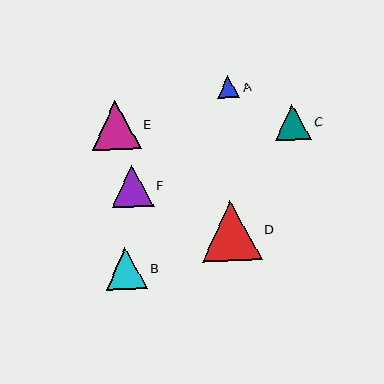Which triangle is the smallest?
Triangle A is the smallest with a size of approximately 23 pixels.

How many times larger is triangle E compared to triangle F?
Triangle E is approximately 1.2 times the size of triangle F.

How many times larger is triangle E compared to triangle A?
Triangle E is approximately 2.1 times the size of triangle A.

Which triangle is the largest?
Triangle D is the largest with a size of approximately 60 pixels.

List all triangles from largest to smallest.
From largest to smallest: D, E, F, B, C, A.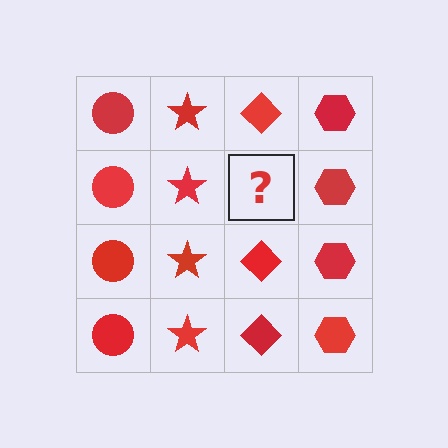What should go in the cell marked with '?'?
The missing cell should contain a red diamond.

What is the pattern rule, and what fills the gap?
The rule is that each column has a consistent shape. The gap should be filled with a red diamond.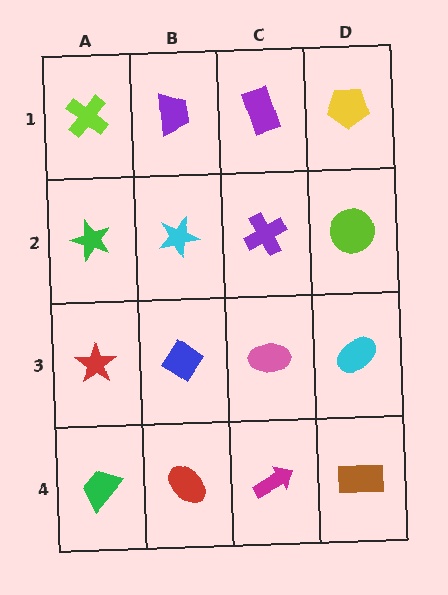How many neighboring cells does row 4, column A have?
2.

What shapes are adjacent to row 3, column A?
A green star (row 2, column A), a green trapezoid (row 4, column A), a blue diamond (row 3, column B).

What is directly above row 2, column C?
A purple rectangle.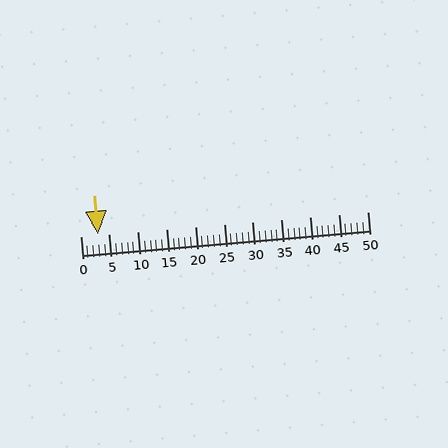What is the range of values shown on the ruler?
The ruler shows values from 0 to 50.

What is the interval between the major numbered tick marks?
The major tick marks are spaced 5 units apart.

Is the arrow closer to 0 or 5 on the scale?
The arrow is closer to 5.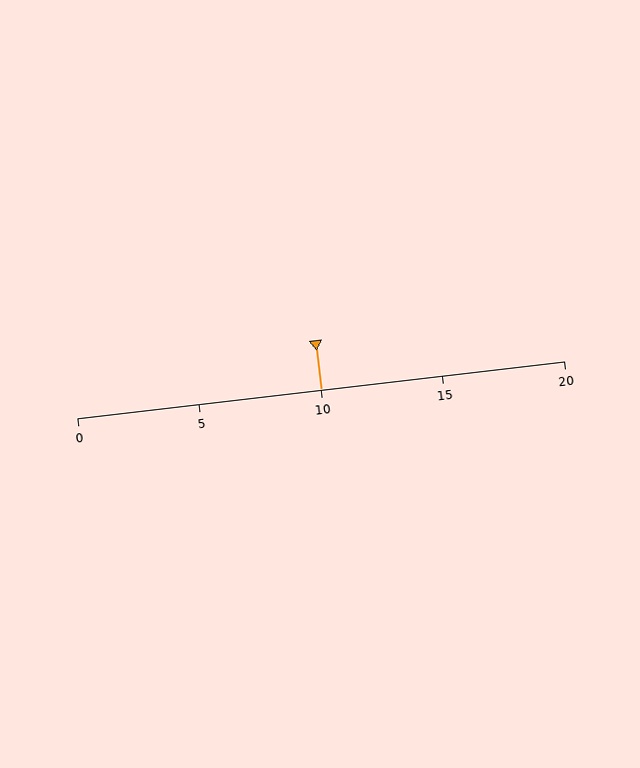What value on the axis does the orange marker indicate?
The marker indicates approximately 10.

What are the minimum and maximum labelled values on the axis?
The axis runs from 0 to 20.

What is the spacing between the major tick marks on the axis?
The major ticks are spaced 5 apart.